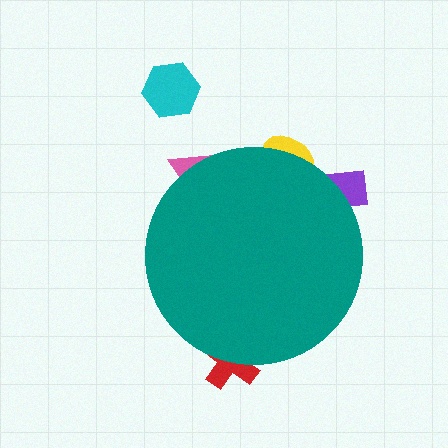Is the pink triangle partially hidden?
Yes, the pink triangle is partially hidden behind the teal circle.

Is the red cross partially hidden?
Yes, the red cross is partially hidden behind the teal circle.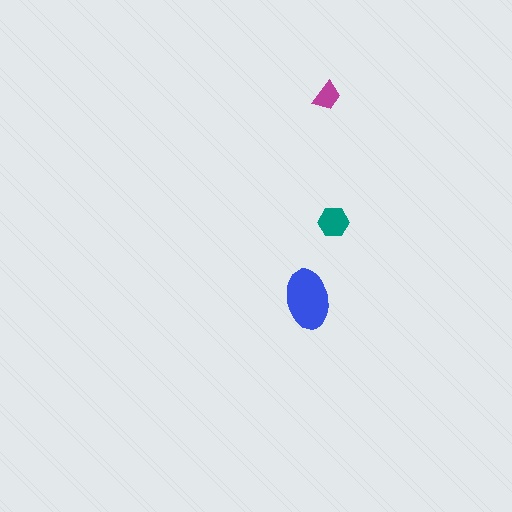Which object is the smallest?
The magenta trapezoid.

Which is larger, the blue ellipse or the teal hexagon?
The blue ellipse.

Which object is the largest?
The blue ellipse.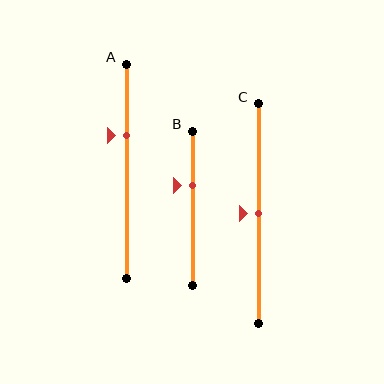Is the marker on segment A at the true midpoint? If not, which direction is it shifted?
No, the marker on segment A is shifted upward by about 17% of the segment length.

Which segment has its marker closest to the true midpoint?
Segment C has its marker closest to the true midpoint.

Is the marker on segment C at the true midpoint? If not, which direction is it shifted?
Yes, the marker on segment C is at the true midpoint.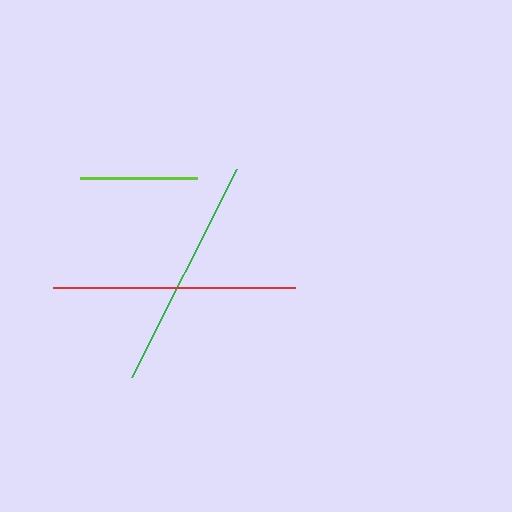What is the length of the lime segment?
The lime segment is approximately 117 pixels long.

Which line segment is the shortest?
The lime line is the shortest at approximately 117 pixels.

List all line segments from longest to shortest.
From longest to shortest: red, green, lime.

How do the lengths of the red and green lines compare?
The red and green lines are approximately the same length.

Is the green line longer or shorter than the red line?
The red line is longer than the green line.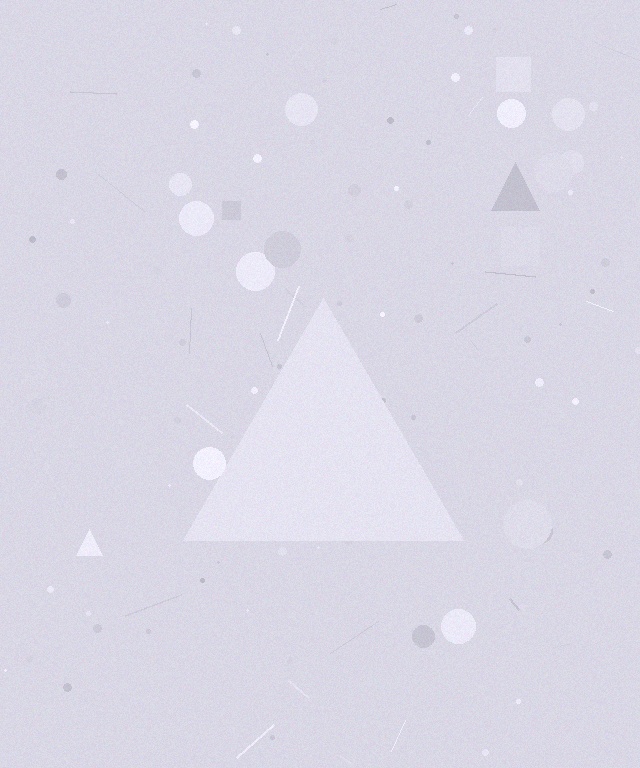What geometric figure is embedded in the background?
A triangle is embedded in the background.